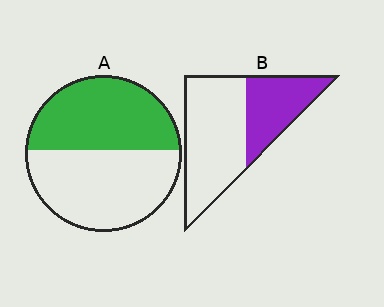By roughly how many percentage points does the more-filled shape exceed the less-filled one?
By roughly 10 percentage points (A over B).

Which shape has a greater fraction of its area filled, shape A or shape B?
Shape A.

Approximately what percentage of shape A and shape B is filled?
A is approximately 45% and B is approximately 35%.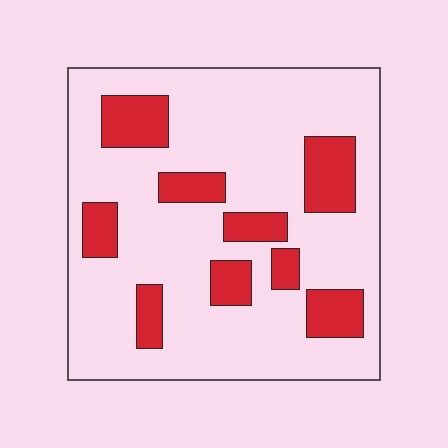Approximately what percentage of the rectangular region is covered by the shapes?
Approximately 20%.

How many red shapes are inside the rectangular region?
9.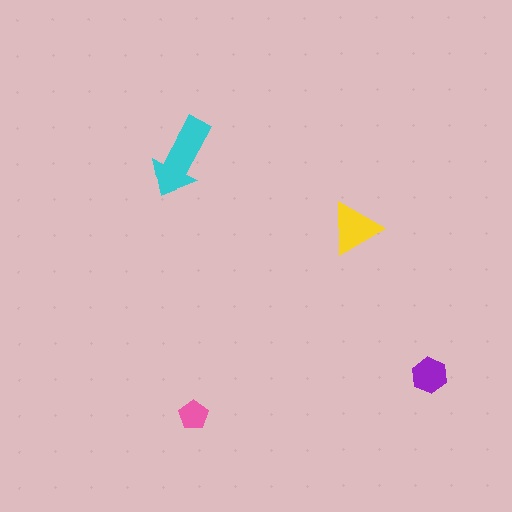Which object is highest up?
The cyan arrow is topmost.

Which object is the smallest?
The pink pentagon.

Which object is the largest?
The cyan arrow.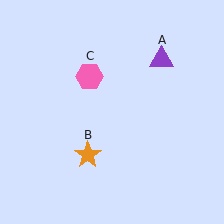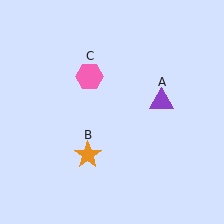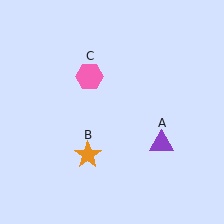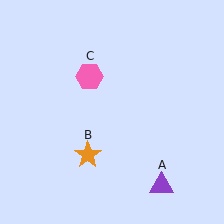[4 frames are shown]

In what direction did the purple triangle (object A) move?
The purple triangle (object A) moved down.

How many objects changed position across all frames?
1 object changed position: purple triangle (object A).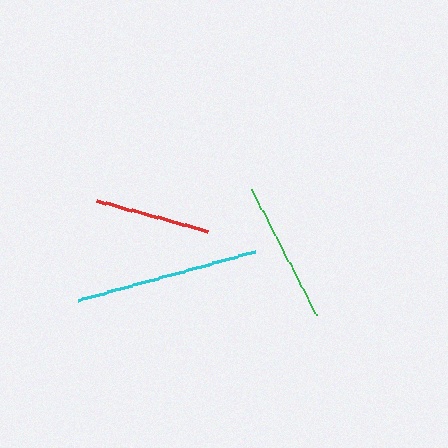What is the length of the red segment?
The red segment is approximately 116 pixels long.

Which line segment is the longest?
The cyan line is the longest at approximately 183 pixels.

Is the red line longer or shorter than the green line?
The green line is longer than the red line.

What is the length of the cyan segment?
The cyan segment is approximately 183 pixels long.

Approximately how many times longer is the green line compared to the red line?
The green line is approximately 1.2 times the length of the red line.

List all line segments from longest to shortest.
From longest to shortest: cyan, green, red.